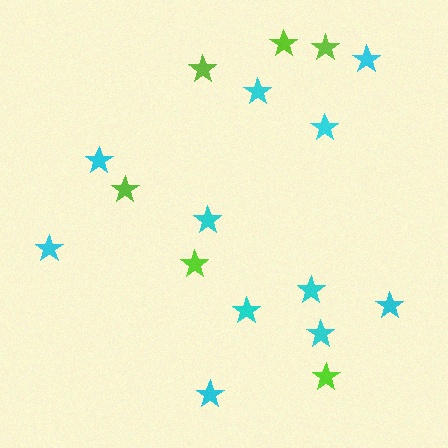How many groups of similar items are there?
There are 2 groups: one group of lime stars (6) and one group of cyan stars (11).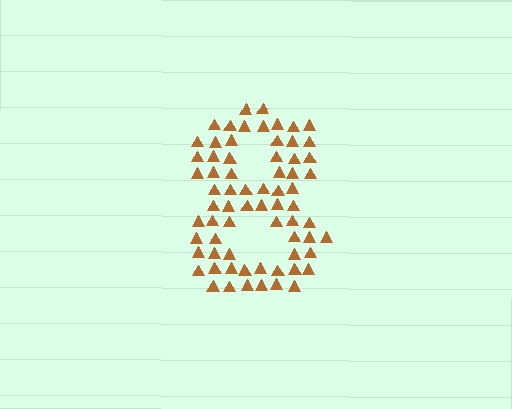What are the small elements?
The small elements are triangles.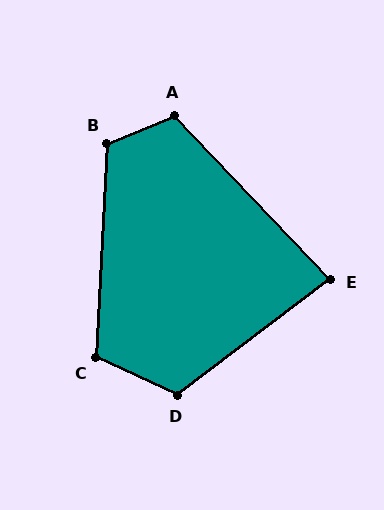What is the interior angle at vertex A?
Approximately 111 degrees (obtuse).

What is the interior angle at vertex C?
Approximately 112 degrees (obtuse).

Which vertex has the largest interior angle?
D, at approximately 118 degrees.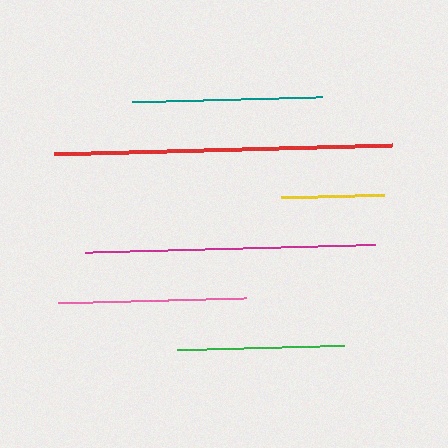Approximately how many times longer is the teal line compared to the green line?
The teal line is approximately 1.1 times the length of the green line.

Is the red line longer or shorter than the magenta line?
The red line is longer than the magenta line.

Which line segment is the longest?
The red line is the longest at approximately 339 pixels.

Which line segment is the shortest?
The yellow line is the shortest at approximately 103 pixels.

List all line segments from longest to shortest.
From longest to shortest: red, magenta, teal, pink, green, yellow.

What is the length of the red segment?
The red segment is approximately 339 pixels long.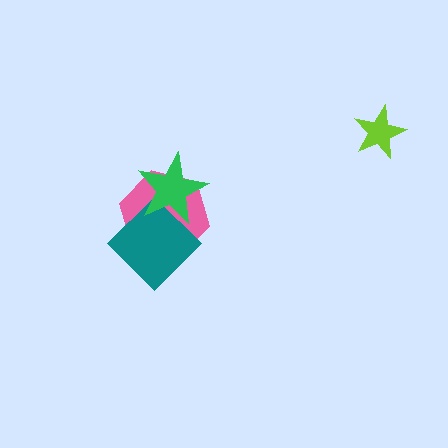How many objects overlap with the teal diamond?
2 objects overlap with the teal diamond.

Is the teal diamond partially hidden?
Yes, it is partially covered by another shape.